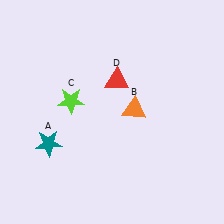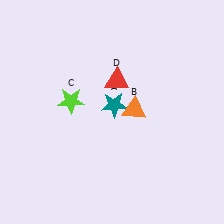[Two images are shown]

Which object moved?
The teal star (A) moved right.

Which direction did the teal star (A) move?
The teal star (A) moved right.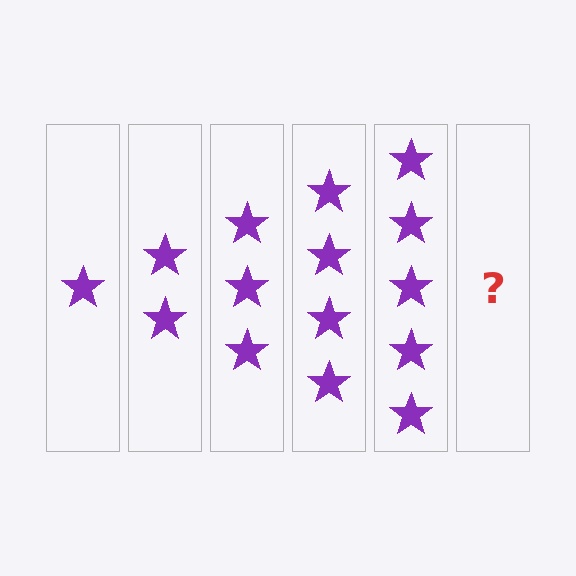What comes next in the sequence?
The next element should be 6 stars.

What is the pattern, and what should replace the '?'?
The pattern is that each step adds one more star. The '?' should be 6 stars.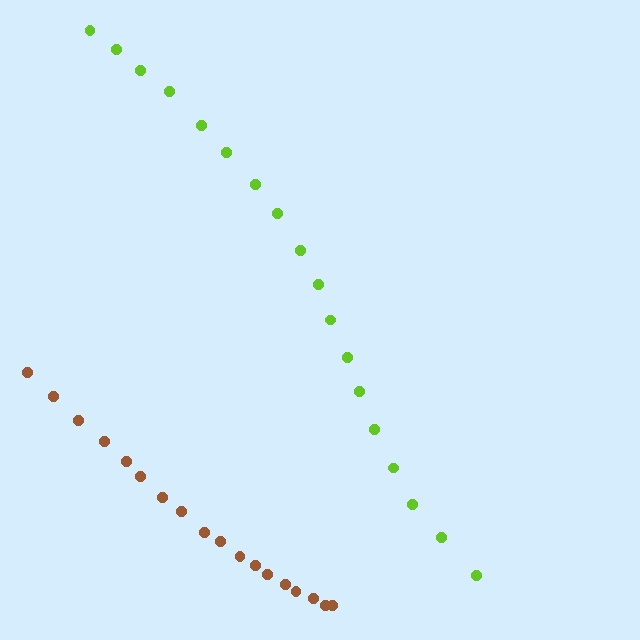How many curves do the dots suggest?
There are 2 distinct paths.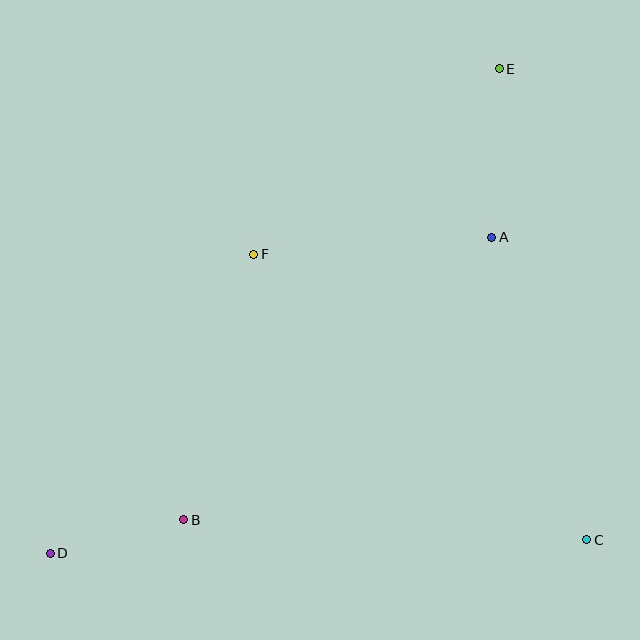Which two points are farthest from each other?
Points D and E are farthest from each other.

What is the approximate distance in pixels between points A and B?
The distance between A and B is approximately 418 pixels.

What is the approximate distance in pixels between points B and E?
The distance between B and E is approximately 551 pixels.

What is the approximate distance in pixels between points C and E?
The distance between C and E is approximately 479 pixels.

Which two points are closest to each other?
Points B and D are closest to each other.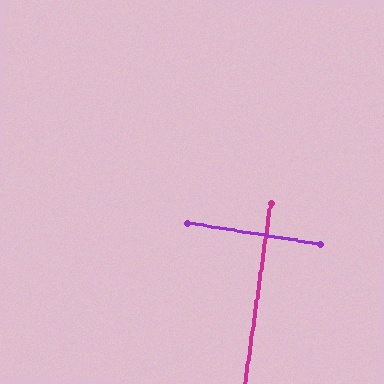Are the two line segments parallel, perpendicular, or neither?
Perpendicular — they meet at approximately 89°.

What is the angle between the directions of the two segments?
Approximately 89 degrees.